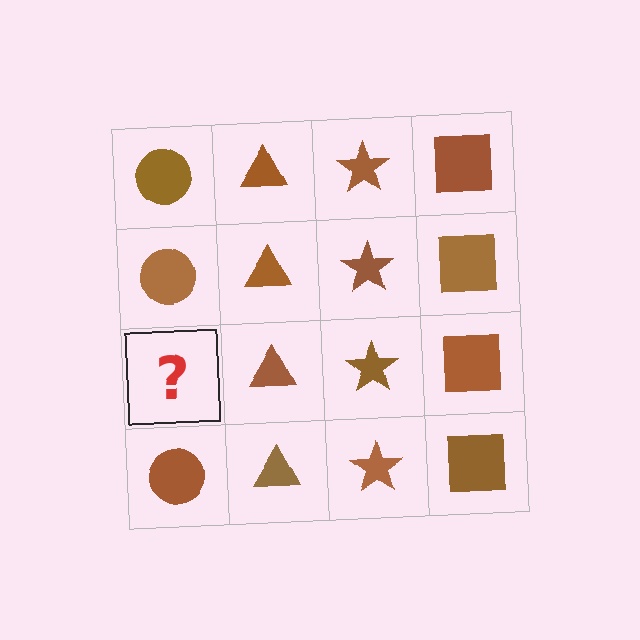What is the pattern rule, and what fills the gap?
The rule is that each column has a consistent shape. The gap should be filled with a brown circle.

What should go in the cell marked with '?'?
The missing cell should contain a brown circle.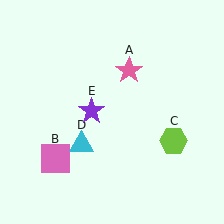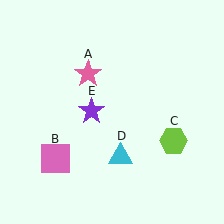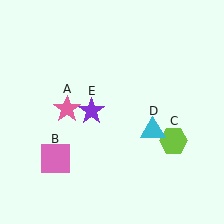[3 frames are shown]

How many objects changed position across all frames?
2 objects changed position: pink star (object A), cyan triangle (object D).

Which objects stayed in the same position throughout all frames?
Pink square (object B) and lime hexagon (object C) and purple star (object E) remained stationary.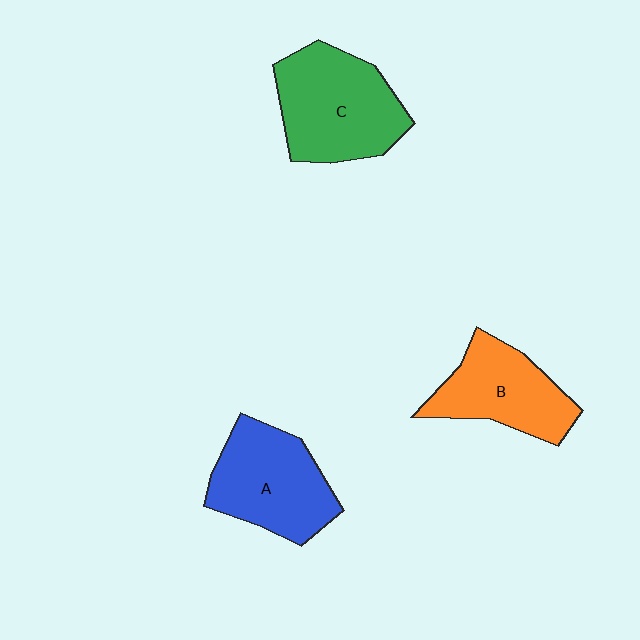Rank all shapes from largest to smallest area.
From largest to smallest: C (green), A (blue), B (orange).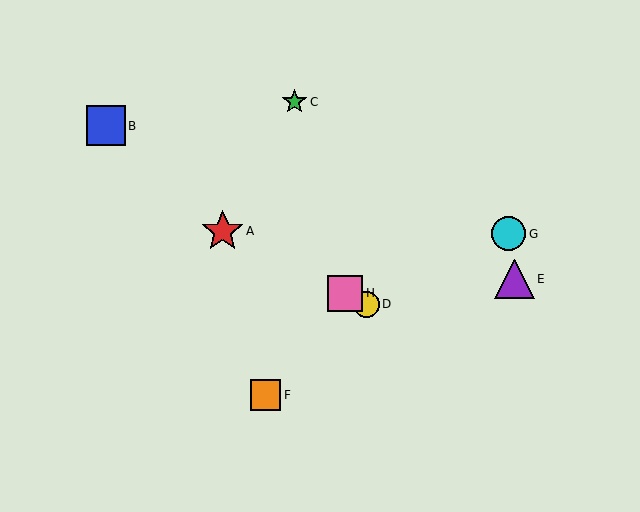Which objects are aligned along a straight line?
Objects A, D, H are aligned along a straight line.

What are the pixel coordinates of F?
Object F is at (266, 395).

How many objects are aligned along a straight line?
3 objects (A, D, H) are aligned along a straight line.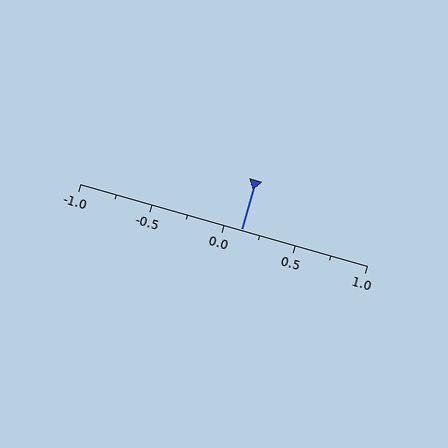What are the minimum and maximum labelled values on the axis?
The axis runs from -1.0 to 1.0.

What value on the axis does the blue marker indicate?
The marker indicates approximately 0.12.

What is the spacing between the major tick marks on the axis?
The major ticks are spaced 0.5 apart.